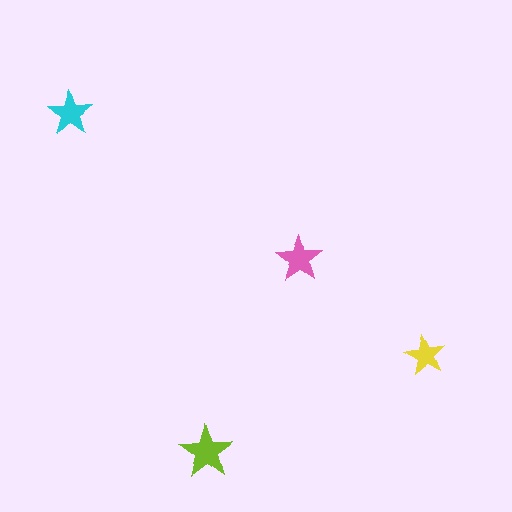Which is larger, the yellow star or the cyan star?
The cyan one.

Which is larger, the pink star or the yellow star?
The pink one.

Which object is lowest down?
The lime star is bottommost.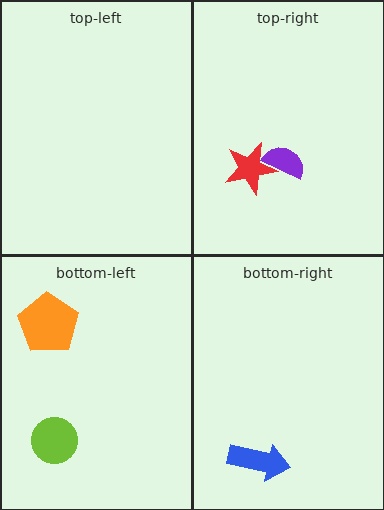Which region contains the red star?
The top-right region.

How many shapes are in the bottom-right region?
1.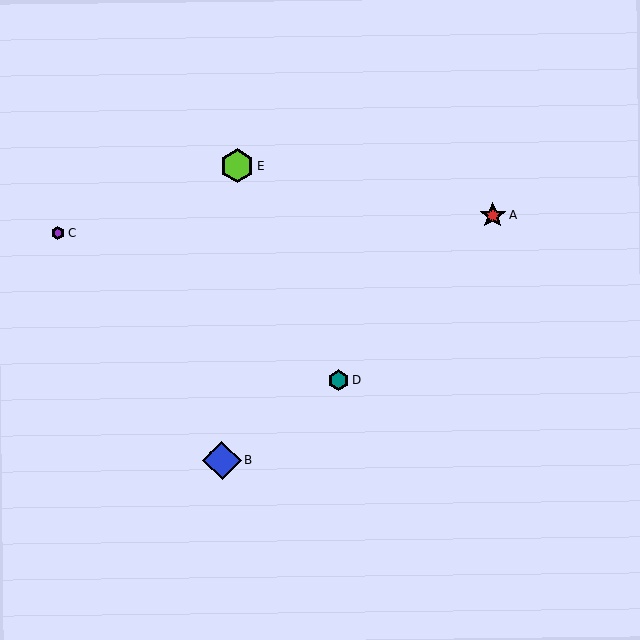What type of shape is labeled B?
Shape B is a blue diamond.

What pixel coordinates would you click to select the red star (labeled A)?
Click at (492, 215) to select the red star A.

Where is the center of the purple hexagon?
The center of the purple hexagon is at (58, 233).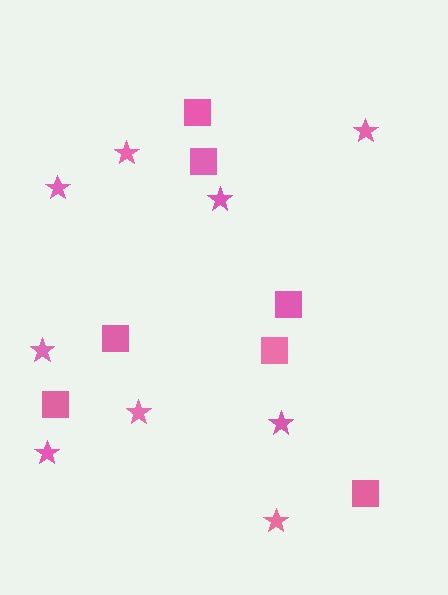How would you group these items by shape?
There are 2 groups: one group of stars (9) and one group of squares (7).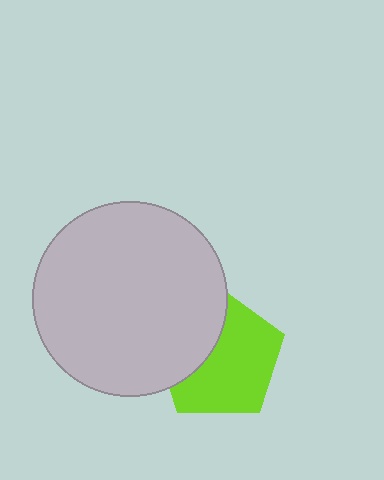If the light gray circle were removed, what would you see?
You would see the complete lime pentagon.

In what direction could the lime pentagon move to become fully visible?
The lime pentagon could move right. That would shift it out from behind the light gray circle entirely.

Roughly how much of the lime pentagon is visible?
About half of it is visible (roughly 64%).